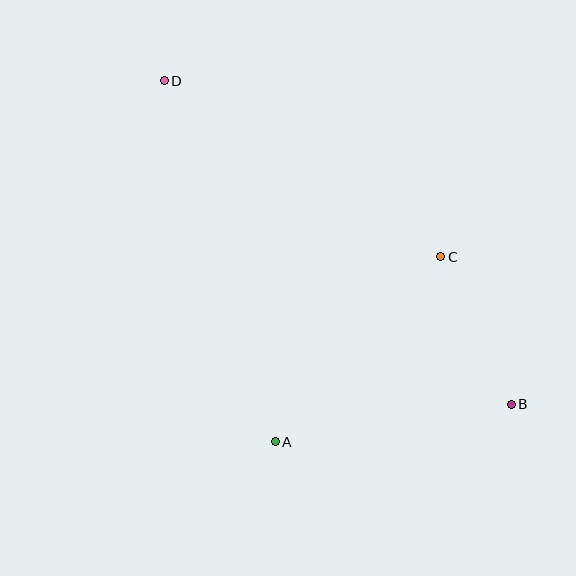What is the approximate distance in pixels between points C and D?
The distance between C and D is approximately 328 pixels.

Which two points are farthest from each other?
Points B and D are farthest from each other.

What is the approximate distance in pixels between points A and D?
The distance between A and D is approximately 377 pixels.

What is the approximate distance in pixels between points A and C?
The distance between A and C is approximately 248 pixels.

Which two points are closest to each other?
Points B and C are closest to each other.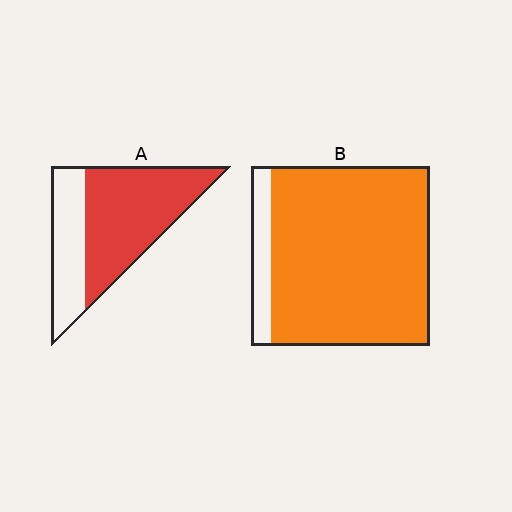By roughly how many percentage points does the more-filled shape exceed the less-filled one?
By roughly 25 percentage points (B over A).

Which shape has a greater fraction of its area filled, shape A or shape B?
Shape B.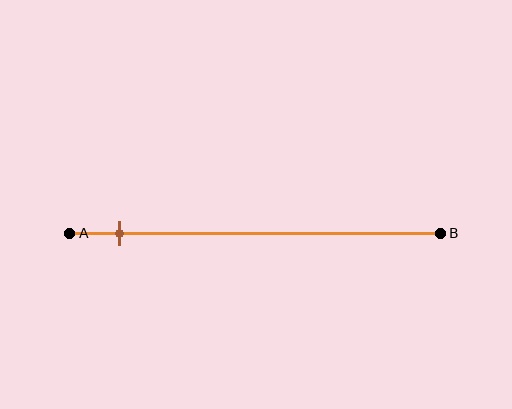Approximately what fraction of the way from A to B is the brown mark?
The brown mark is approximately 15% of the way from A to B.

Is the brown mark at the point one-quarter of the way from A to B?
No, the mark is at about 15% from A, not at the 25% one-quarter point.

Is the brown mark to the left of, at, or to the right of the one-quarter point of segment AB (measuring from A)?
The brown mark is to the left of the one-quarter point of segment AB.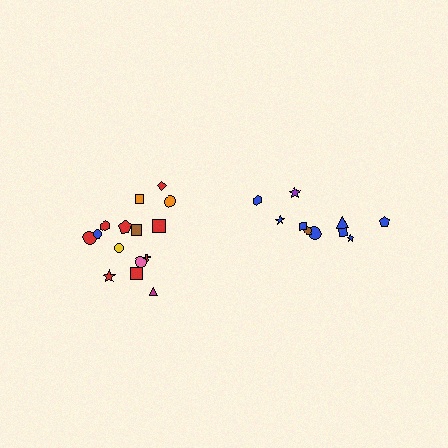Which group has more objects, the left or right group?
The left group.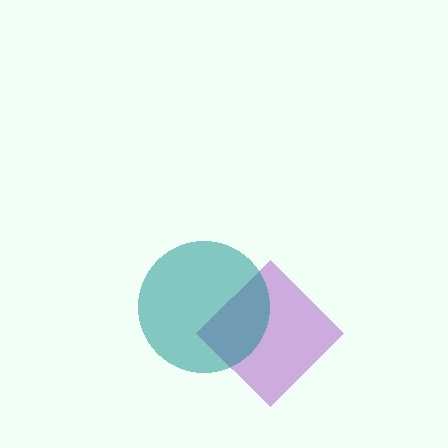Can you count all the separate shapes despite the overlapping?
Yes, there are 2 separate shapes.